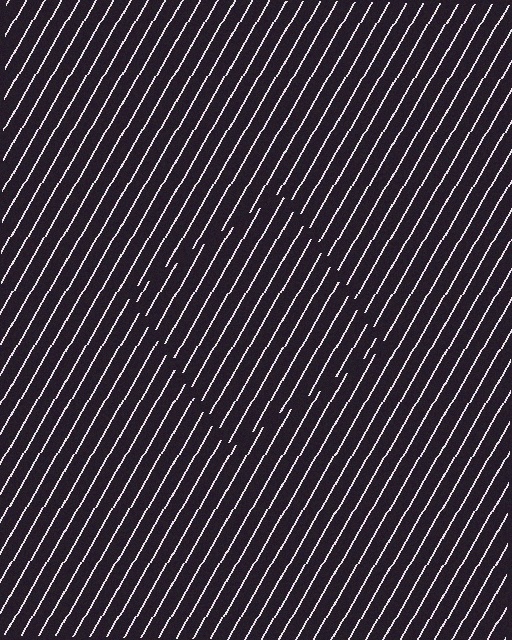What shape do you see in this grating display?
An illusory square. The interior of the shape contains the same grating, shifted by half a period — the contour is defined by the phase discontinuity where line-ends from the inner and outer gratings abut.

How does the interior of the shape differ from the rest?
The interior of the shape contains the same grating, shifted by half a period — the contour is defined by the phase discontinuity where line-ends from the inner and outer gratings abut.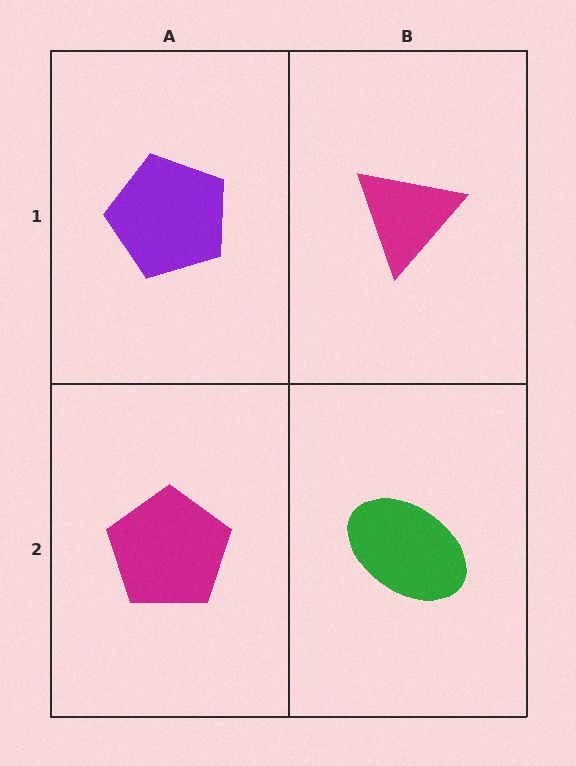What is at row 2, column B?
A green ellipse.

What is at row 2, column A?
A magenta pentagon.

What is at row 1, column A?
A purple pentagon.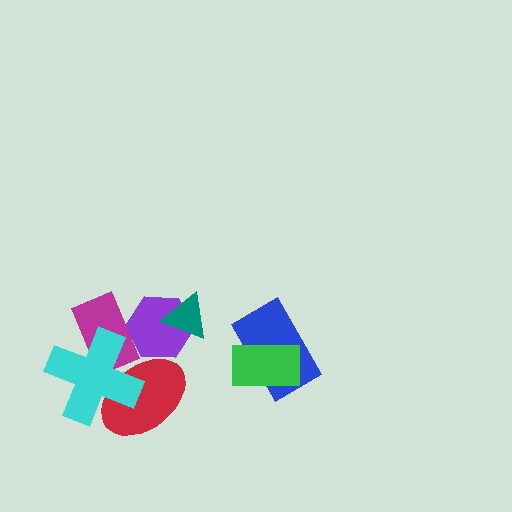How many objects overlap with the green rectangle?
1 object overlaps with the green rectangle.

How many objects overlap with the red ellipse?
3 objects overlap with the red ellipse.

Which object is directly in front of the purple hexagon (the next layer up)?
The red ellipse is directly in front of the purple hexagon.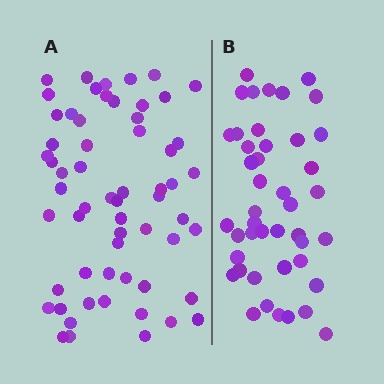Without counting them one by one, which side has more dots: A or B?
Region A (the left region) has more dots.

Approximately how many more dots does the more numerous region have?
Region A has approximately 15 more dots than region B.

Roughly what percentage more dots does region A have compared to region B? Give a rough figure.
About 35% more.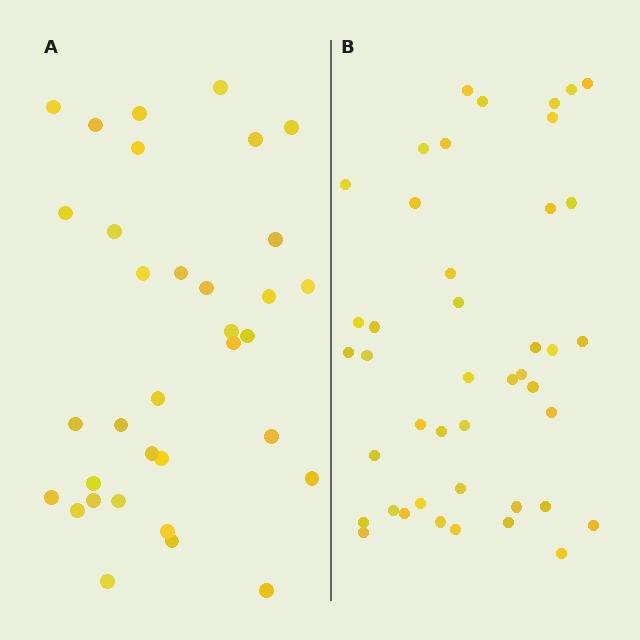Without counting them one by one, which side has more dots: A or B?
Region B (the right region) has more dots.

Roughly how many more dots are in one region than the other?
Region B has roughly 8 or so more dots than region A.